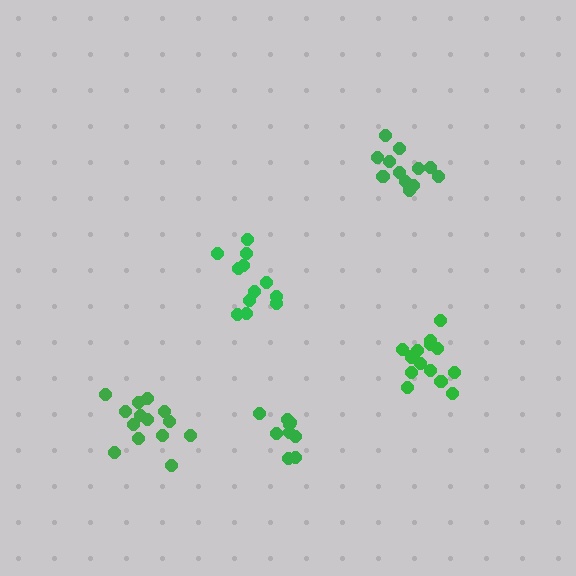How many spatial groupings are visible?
There are 5 spatial groupings.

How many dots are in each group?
Group 1: 15 dots, Group 2: 14 dots, Group 3: 12 dots, Group 4: 12 dots, Group 5: 9 dots (62 total).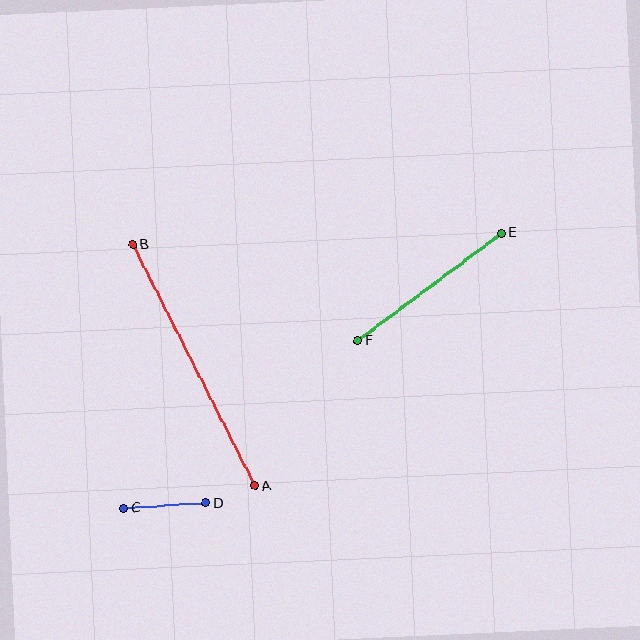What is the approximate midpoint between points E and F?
The midpoint is at approximately (430, 287) pixels.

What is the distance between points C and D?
The distance is approximately 82 pixels.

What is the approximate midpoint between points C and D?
The midpoint is at approximately (165, 506) pixels.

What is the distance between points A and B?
The distance is approximately 270 pixels.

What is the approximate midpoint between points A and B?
The midpoint is at approximately (194, 365) pixels.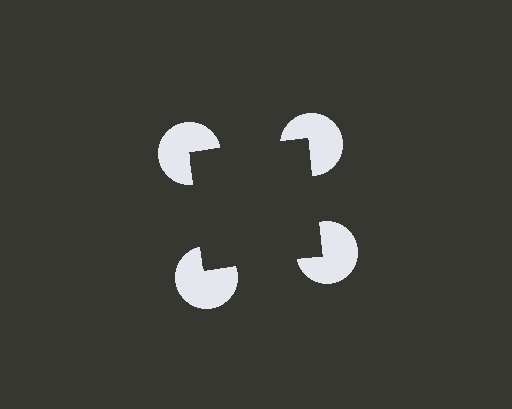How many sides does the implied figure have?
4 sides.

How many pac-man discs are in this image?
There are 4 — one at each vertex of the illusory square.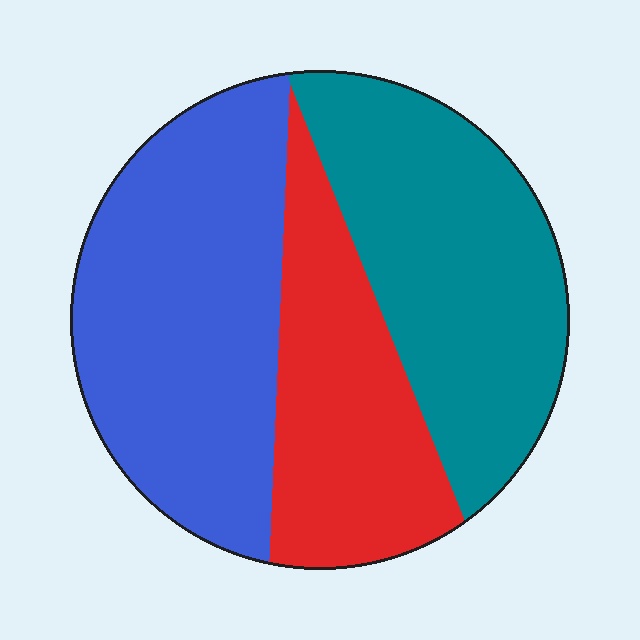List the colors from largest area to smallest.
From largest to smallest: blue, teal, red.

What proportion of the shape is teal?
Teal takes up about one third (1/3) of the shape.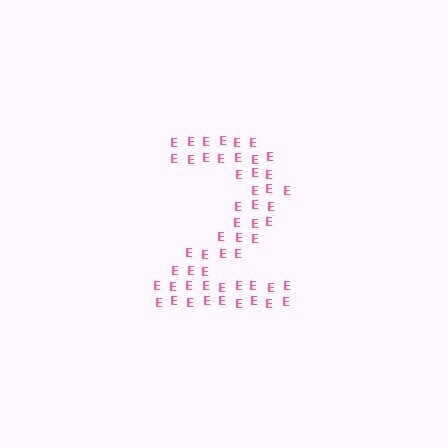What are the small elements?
The small elements are letter E's.